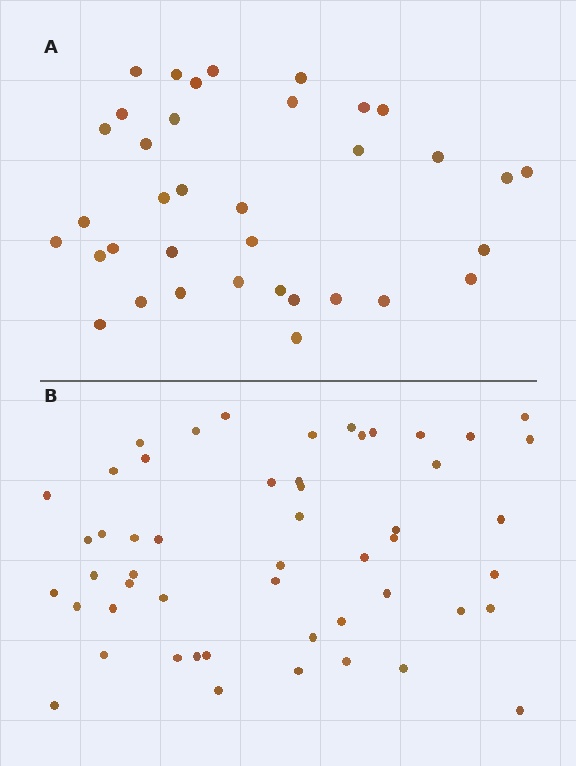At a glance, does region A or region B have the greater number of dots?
Region B (the bottom region) has more dots.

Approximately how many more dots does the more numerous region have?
Region B has approximately 15 more dots than region A.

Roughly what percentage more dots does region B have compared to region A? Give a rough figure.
About 45% more.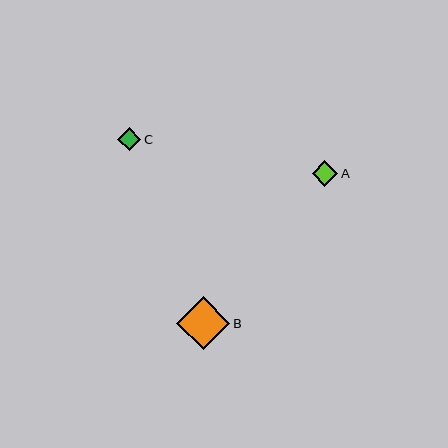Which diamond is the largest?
Diamond B is the largest with a size of approximately 53 pixels.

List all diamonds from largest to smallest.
From largest to smallest: B, A, C.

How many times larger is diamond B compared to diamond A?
Diamond B is approximately 2.1 times the size of diamond A.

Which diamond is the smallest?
Diamond C is the smallest with a size of approximately 23 pixels.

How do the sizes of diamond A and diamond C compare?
Diamond A and diamond C are approximately the same size.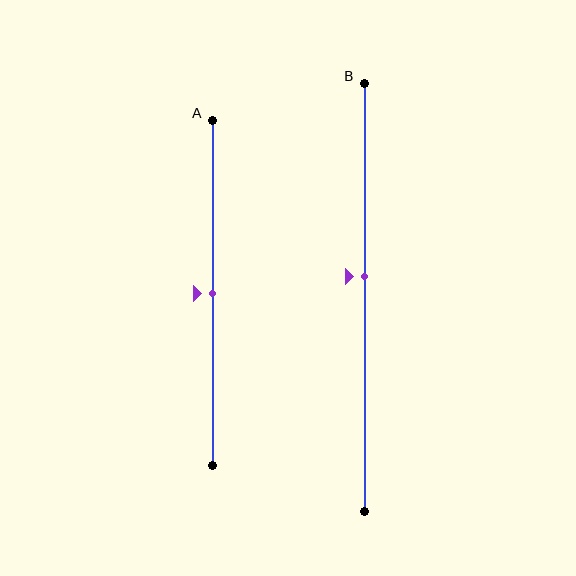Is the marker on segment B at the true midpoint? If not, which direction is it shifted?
No, the marker on segment B is shifted upward by about 5% of the segment length.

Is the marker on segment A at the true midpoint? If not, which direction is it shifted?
Yes, the marker on segment A is at the true midpoint.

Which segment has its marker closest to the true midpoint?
Segment A has its marker closest to the true midpoint.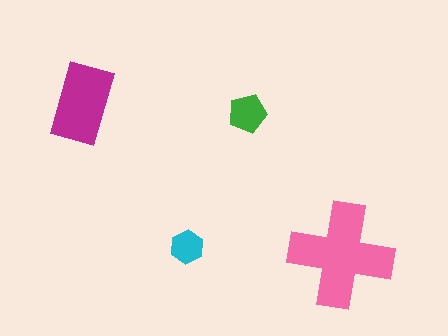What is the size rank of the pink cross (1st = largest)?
1st.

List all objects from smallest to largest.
The cyan hexagon, the green pentagon, the magenta rectangle, the pink cross.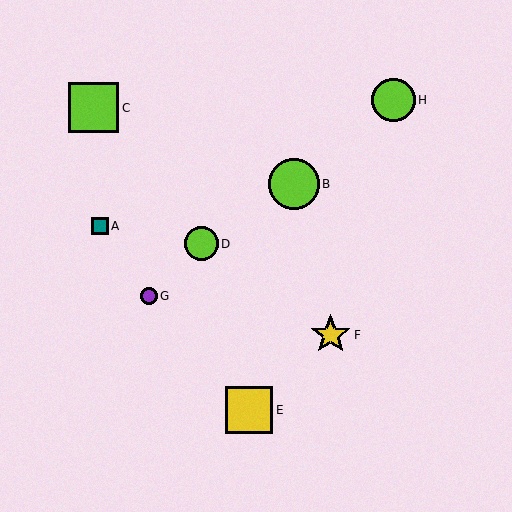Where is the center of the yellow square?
The center of the yellow square is at (249, 410).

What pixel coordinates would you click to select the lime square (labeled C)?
Click at (94, 108) to select the lime square C.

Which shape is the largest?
The lime circle (labeled B) is the largest.